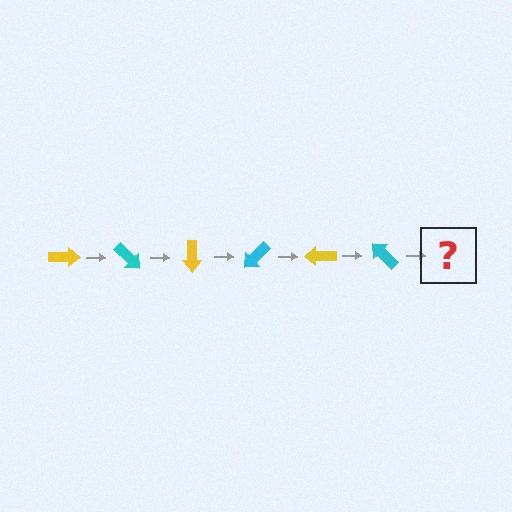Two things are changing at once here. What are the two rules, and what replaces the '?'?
The two rules are that it rotates 45 degrees each step and the color cycles through yellow and cyan. The '?' should be a yellow arrow, rotated 270 degrees from the start.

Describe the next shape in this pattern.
It should be a yellow arrow, rotated 270 degrees from the start.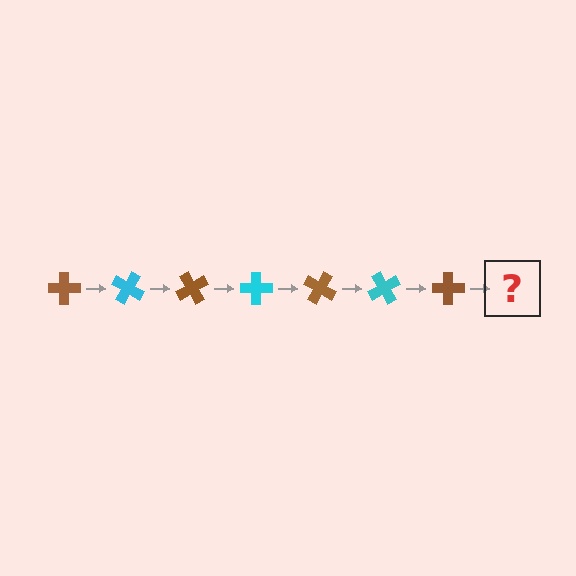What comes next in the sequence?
The next element should be a cyan cross, rotated 210 degrees from the start.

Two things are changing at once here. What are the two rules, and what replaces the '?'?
The two rules are that it rotates 30 degrees each step and the color cycles through brown and cyan. The '?' should be a cyan cross, rotated 210 degrees from the start.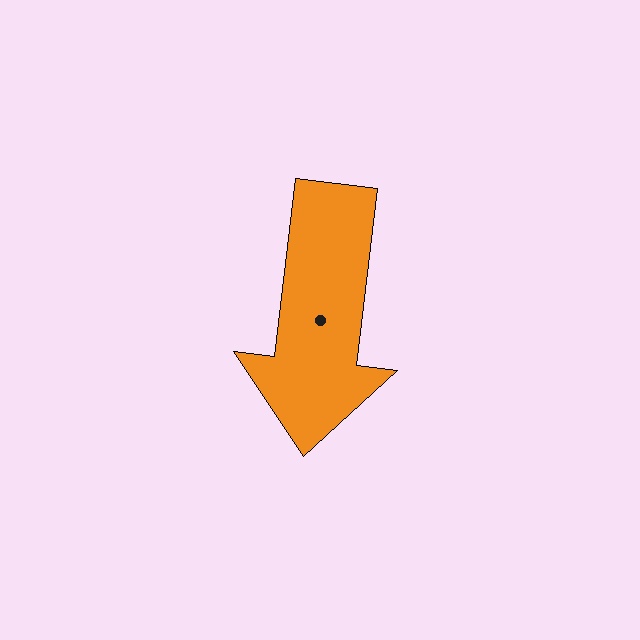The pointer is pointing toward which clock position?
Roughly 6 o'clock.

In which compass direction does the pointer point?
South.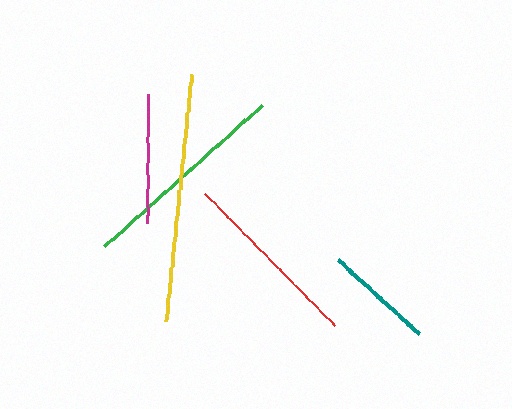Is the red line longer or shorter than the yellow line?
The yellow line is longer than the red line.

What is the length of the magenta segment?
The magenta segment is approximately 129 pixels long.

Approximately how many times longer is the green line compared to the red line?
The green line is approximately 1.1 times the length of the red line.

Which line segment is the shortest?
The teal line is the shortest at approximately 110 pixels.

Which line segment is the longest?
The yellow line is the longest at approximately 248 pixels.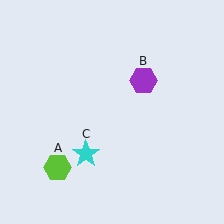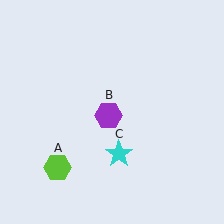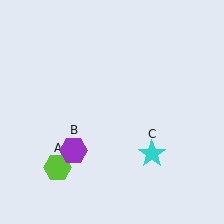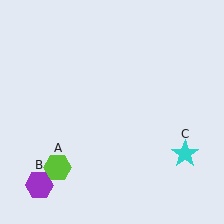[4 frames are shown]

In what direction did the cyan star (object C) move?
The cyan star (object C) moved right.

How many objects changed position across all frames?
2 objects changed position: purple hexagon (object B), cyan star (object C).